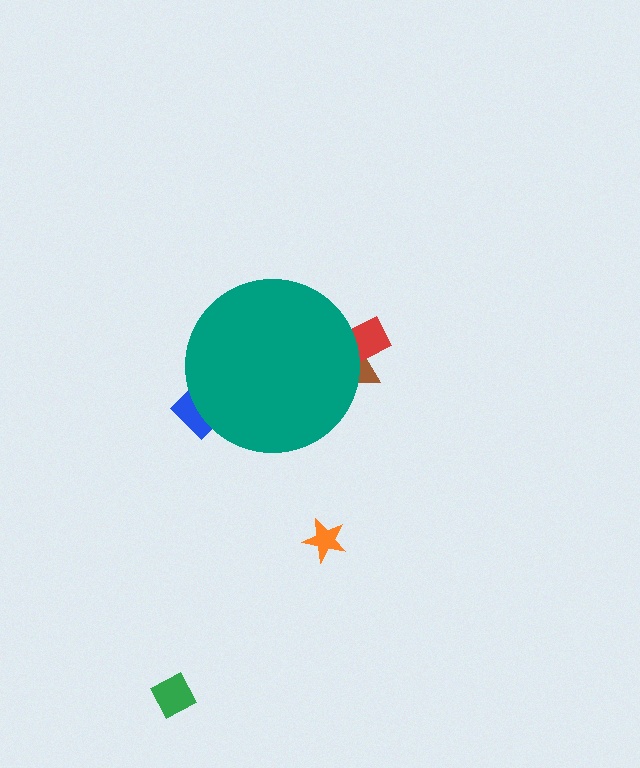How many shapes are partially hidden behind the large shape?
3 shapes are partially hidden.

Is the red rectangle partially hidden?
Yes, the red rectangle is partially hidden behind the teal circle.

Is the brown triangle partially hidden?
Yes, the brown triangle is partially hidden behind the teal circle.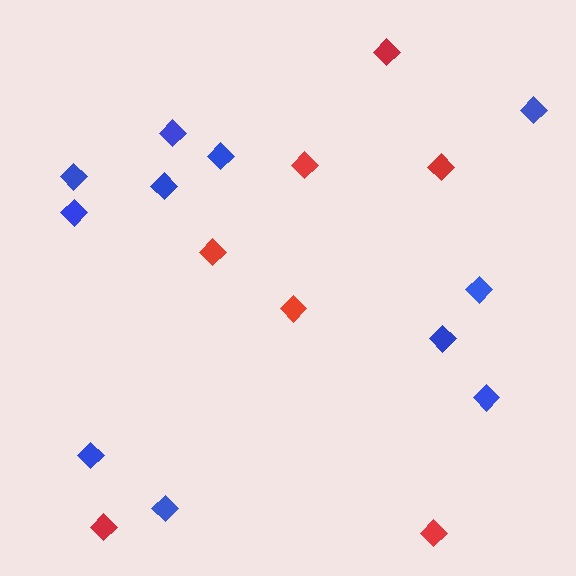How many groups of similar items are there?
There are 2 groups: one group of red diamonds (7) and one group of blue diamonds (11).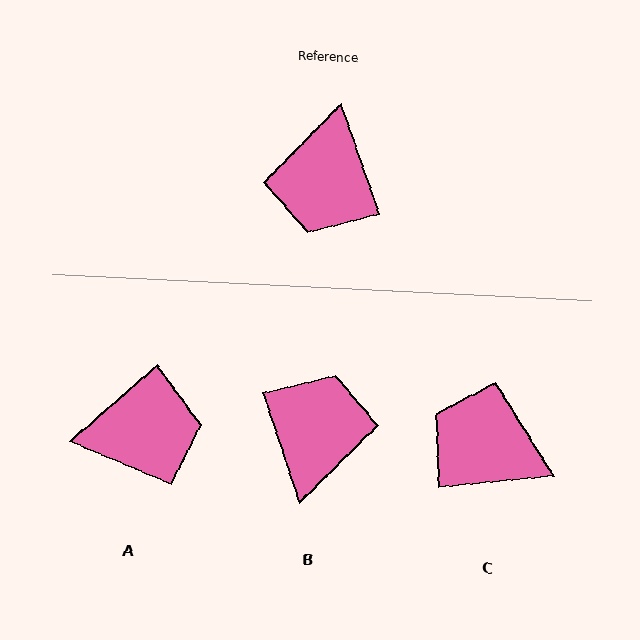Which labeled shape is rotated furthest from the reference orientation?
B, about 179 degrees away.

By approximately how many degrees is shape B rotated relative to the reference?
Approximately 179 degrees counter-clockwise.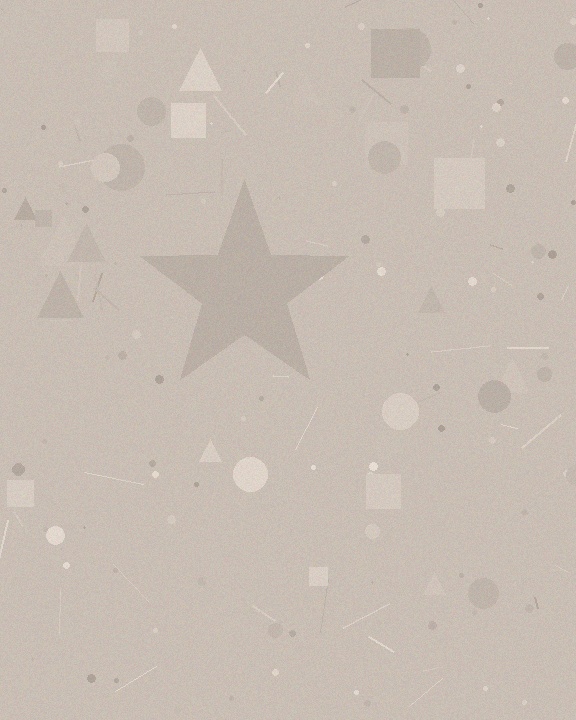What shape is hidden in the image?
A star is hidden in the image.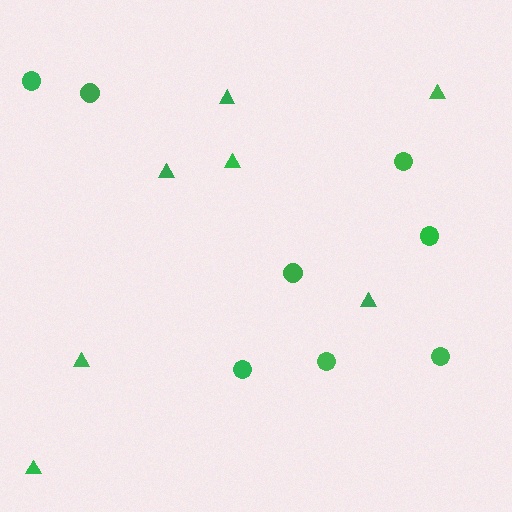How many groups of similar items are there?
There are 2 groups: one group of circles (8) and one group of triangles (7).